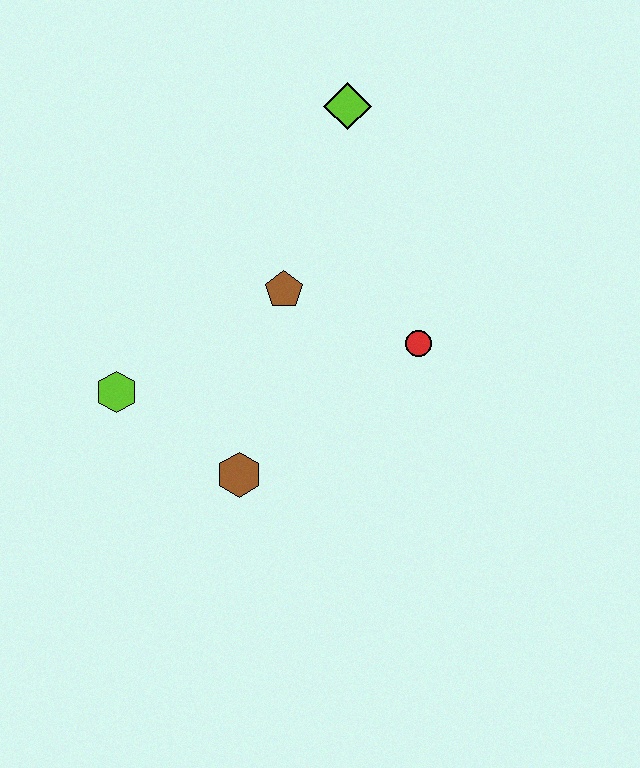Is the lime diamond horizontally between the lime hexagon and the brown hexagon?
No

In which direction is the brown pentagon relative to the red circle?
The brown pentagon is to the left of the red circle.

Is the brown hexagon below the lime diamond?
Yes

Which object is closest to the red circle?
The brown pentagon is closest to the red circle.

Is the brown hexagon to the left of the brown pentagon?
Yes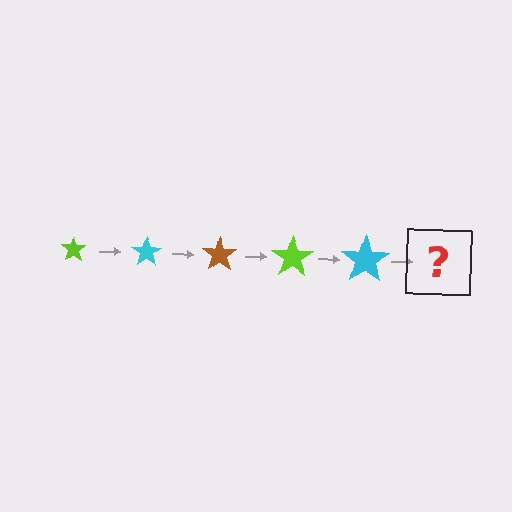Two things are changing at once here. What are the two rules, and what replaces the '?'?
The two rules are that the star grows larger each step and the color cycles through lime, cyan, and brown. The '?' should be a brown star, larger than the previous one.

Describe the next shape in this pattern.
It should be a brown star, larger than the previous one.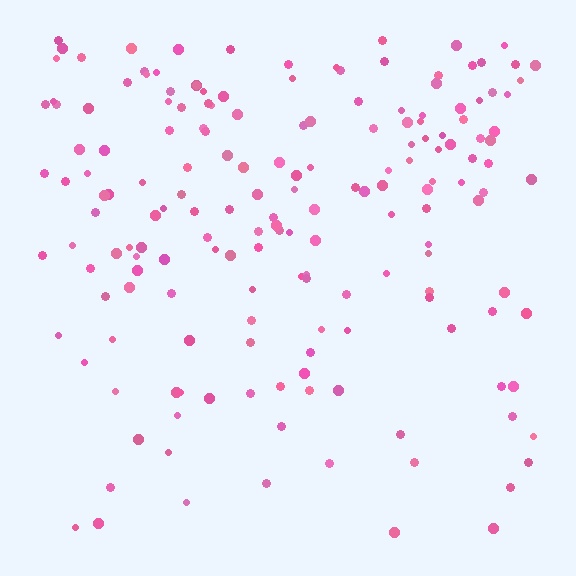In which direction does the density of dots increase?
From bottom to top, with the top side densest.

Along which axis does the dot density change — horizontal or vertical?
Vertical.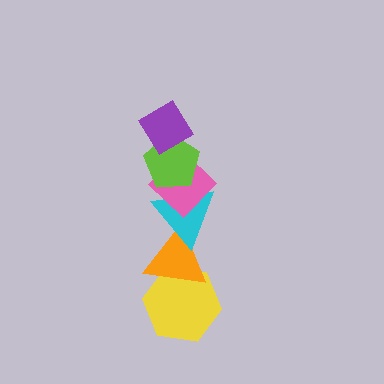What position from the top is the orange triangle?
The orange triangle is 5th from the top.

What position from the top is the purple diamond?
The purple diamond is 1st from the top.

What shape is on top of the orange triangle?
The cyan triangle is on top of the orange triangle.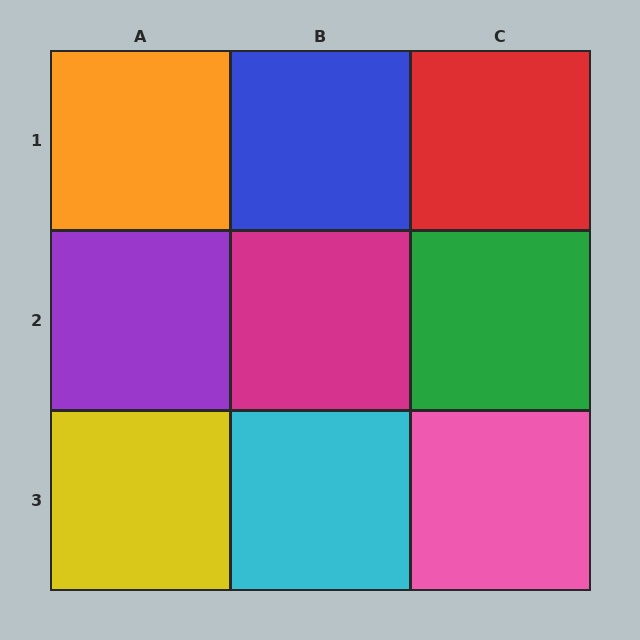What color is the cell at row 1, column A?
Orange.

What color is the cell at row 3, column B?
Cyan.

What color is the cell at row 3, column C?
Pink.